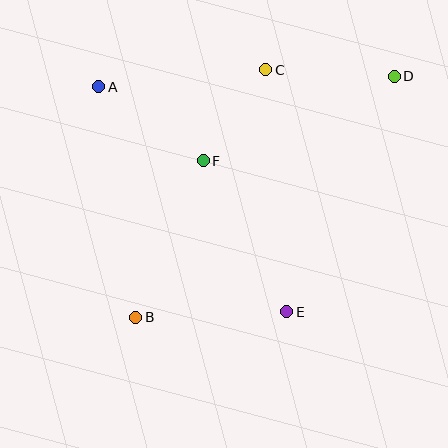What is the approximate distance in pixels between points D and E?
The distance between D and E is approximately 259 pixels.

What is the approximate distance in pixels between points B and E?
The distance between B and E is approximately 151 pixels.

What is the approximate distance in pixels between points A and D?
The distance between A and D is approximately 295 pixels.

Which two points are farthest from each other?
Points B and D are farthest from each other.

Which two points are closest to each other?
Points C and F are closest to each other.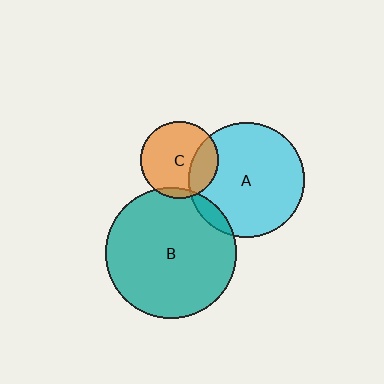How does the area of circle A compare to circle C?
Approximately 2.2 times.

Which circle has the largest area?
Circle B (teal).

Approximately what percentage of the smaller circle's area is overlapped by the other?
Approximately 5%.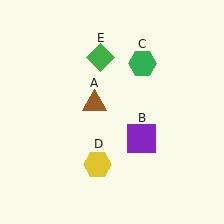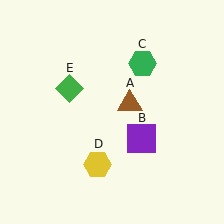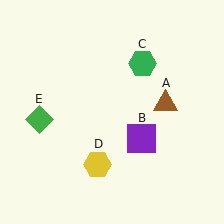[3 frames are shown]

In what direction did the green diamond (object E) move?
The green diamond (object E) moved down and to the left.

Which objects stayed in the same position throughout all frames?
Purple square (object B) and green hexagon (object C) and yellow hexagon (object D) remained stationary.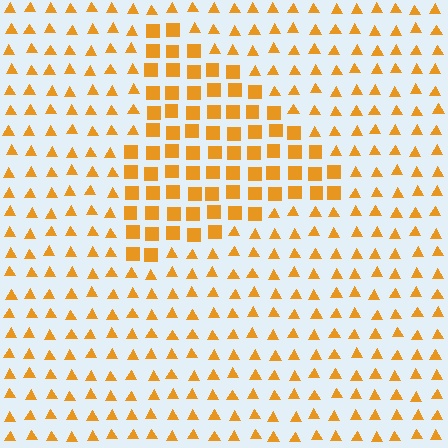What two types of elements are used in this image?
The image uses squares inside the triangle region and triangles outside it.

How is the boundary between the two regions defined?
The boundary is defined by a change in element shape: squares inside vs. triangles outside. All elements share the same color and spacing.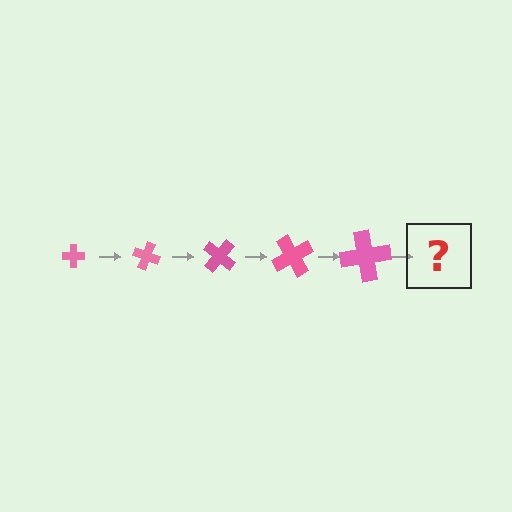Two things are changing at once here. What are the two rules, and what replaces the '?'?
The two rules are that the cross grows larger each step and it rotates 20 degrees each step. The '?' should be a cross, larger than the previous one and rotated 100 degrees from the start.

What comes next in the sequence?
The next element should be a cross, larger than the previous one and rotated 100 degrees from the start.